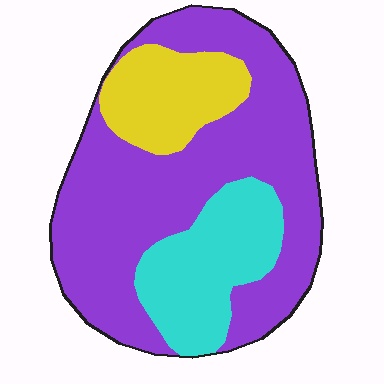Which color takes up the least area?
Yellow, at roughly 15%.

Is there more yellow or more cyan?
Cyan.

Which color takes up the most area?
Purple, at roughly 65%.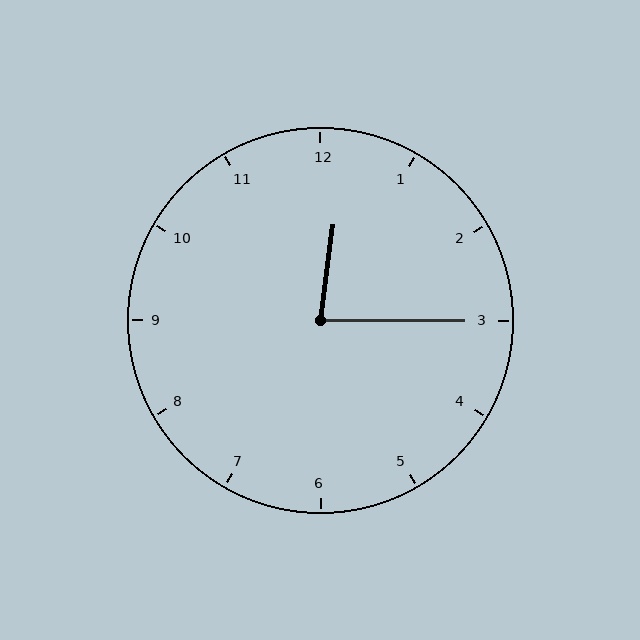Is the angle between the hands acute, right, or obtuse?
It is acute.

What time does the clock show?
12:15.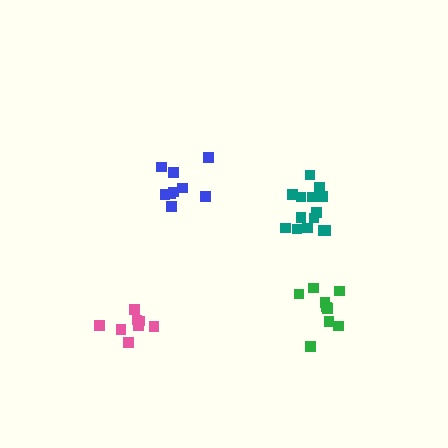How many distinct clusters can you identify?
There are 4 distinct clusters.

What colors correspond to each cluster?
The clusters are colored: teal, blue, green, pink.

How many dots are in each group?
Group 1: 15 dots, Group 2: 9 dots, Group 3: 9 dots, Group 4: 9 dots (42 total).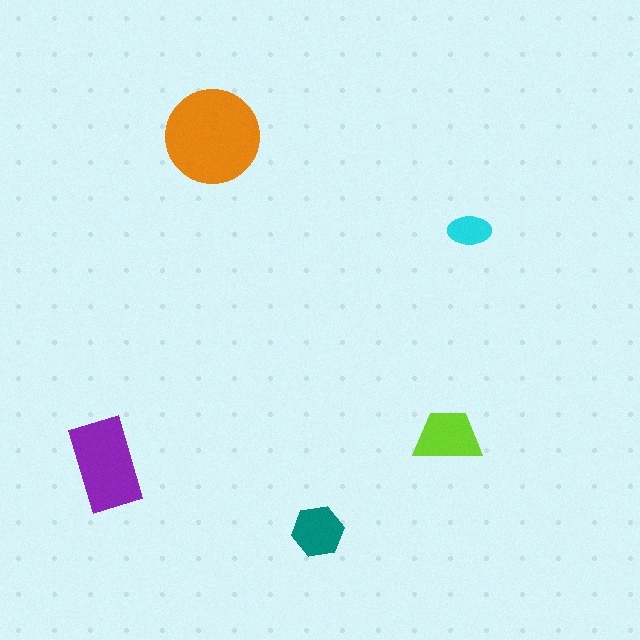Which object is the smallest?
The cyan ellipse.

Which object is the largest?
The orange circle.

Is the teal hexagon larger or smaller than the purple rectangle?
Smaller.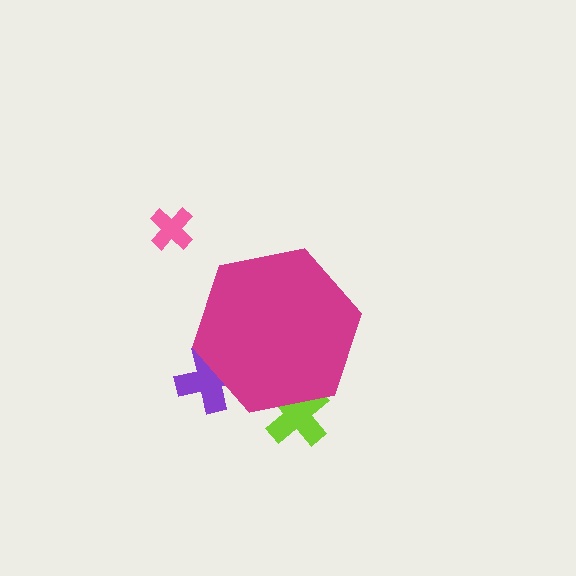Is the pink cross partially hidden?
No, the pink cross is fully visible.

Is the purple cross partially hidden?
Yes, the purple cross is partially hidden behind the magenta hexagon.